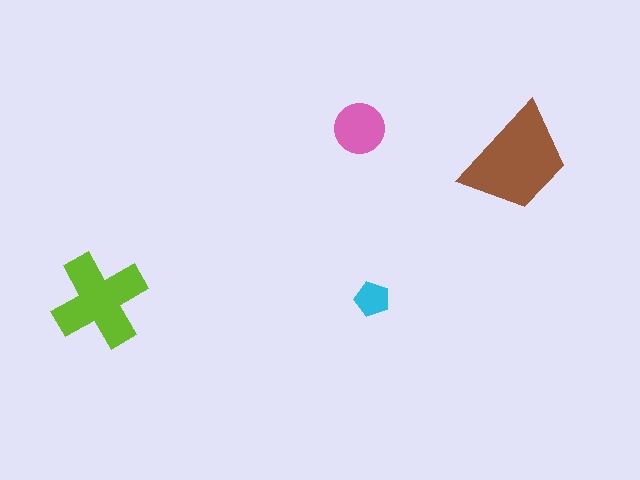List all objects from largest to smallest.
The brown trapezoid, the lime cross, the pink circle, the cyan pentagon.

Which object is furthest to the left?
The lime cross is leftmost.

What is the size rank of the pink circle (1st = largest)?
3rd.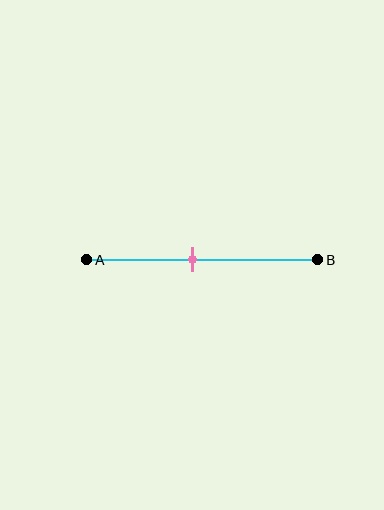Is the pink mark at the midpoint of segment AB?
No, the mark is at about 45% from A, not at the 50% midpoint.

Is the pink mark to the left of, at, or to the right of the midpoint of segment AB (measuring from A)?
The pink mark is to the left of the midpoint of segment AB.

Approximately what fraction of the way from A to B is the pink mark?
The pink mark is approximately 45% of the way from A to B.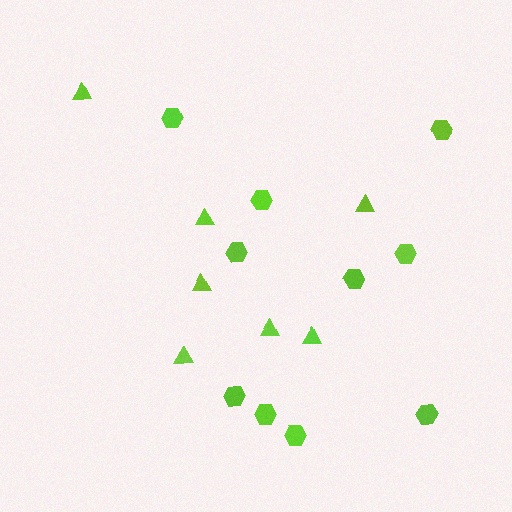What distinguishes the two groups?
There are 2 groups: one group of triangles (7) and one group of hexagons (10).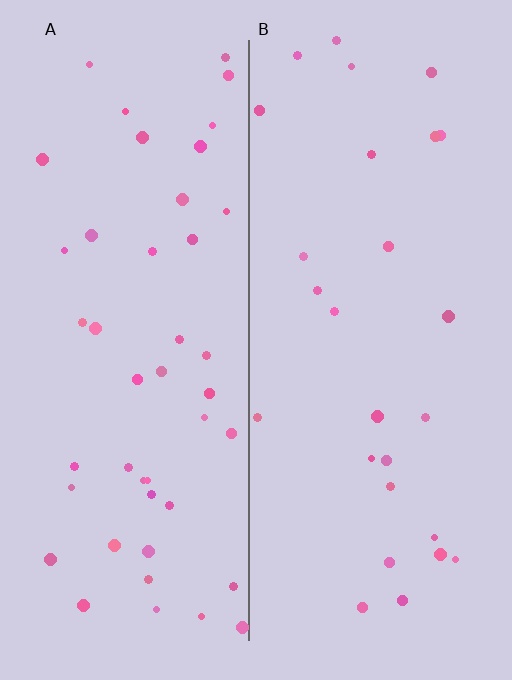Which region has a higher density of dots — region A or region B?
A (the left).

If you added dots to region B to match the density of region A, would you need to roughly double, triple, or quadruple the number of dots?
Approximately double.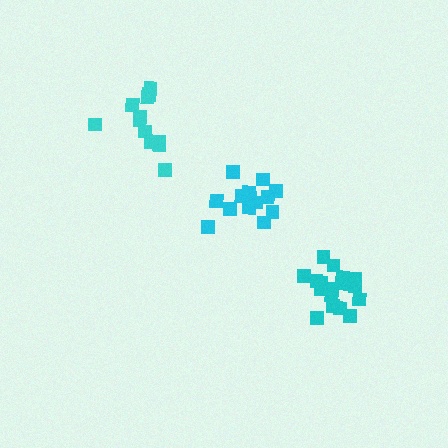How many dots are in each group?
Group 1: 13 dots, Group 2: 14 dots, Group 3: 18 dots (45 total).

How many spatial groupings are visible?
There are 3 spatial groupings.